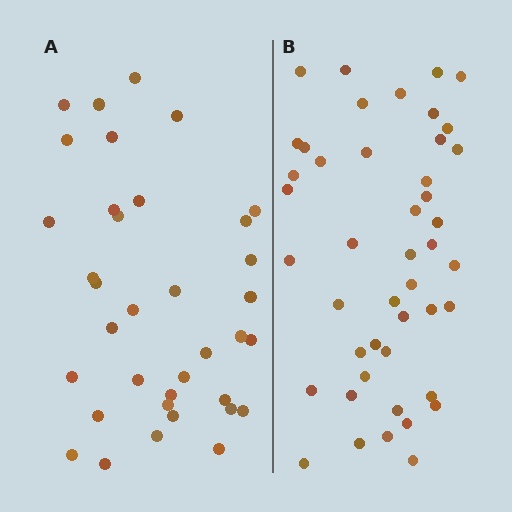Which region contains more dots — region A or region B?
Region B (the right region) has more dots.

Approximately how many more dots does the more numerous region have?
Region B has roughly 8 or so more dots than region A.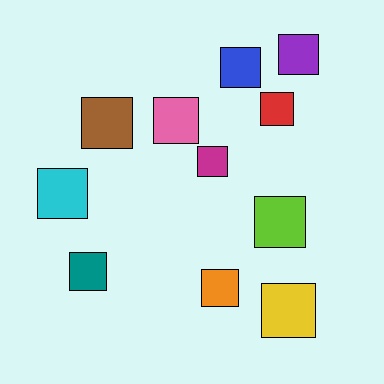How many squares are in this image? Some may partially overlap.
There are 11 squares.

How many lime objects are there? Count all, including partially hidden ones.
There is 1 lime object.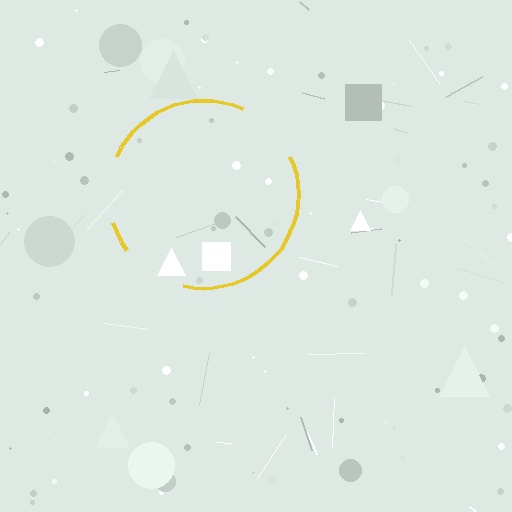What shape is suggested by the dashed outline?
The dashed outline suggests a circle.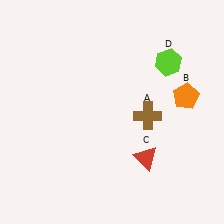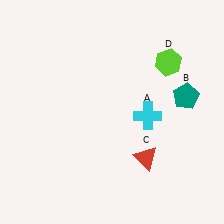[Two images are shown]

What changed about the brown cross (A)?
In Image 1, A is brown. In Image 2, it changed to cyan.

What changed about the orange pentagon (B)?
In Image 1, B is orange. In Image 2, it changed to teal.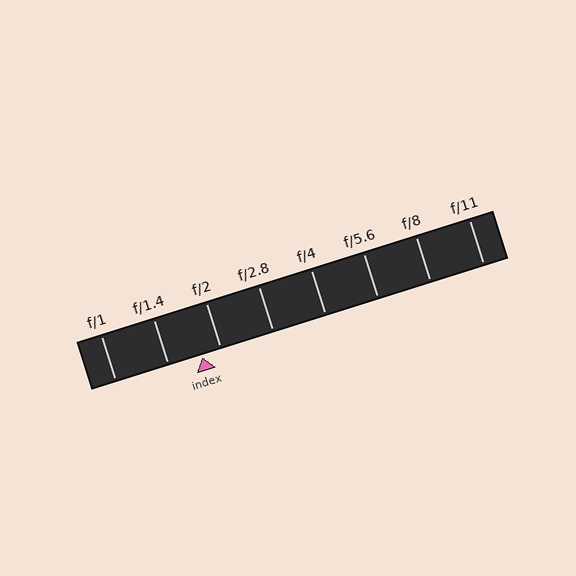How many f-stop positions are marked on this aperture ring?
There are 8 f-stop positions marked.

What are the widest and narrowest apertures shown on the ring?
The widest aperture shown is f/1 and the narrowest is f/11.